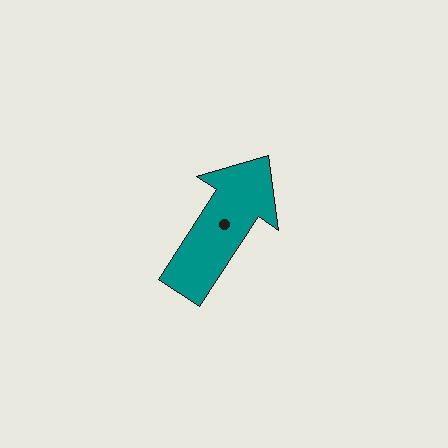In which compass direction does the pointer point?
Northeast.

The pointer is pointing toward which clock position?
Roughly 1 o'clock.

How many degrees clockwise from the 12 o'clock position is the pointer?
Approximately 33 degrees.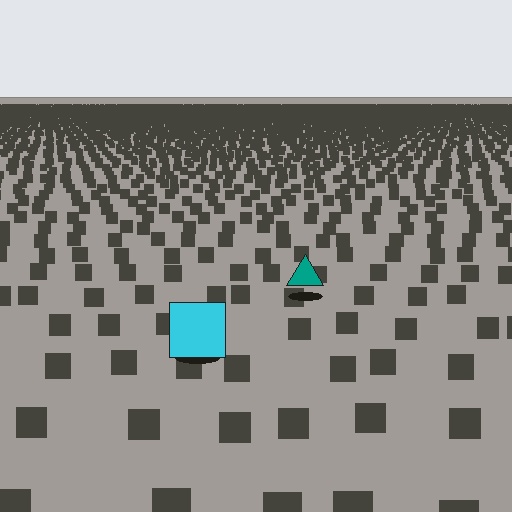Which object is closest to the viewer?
The cyan square is closest. The texture marks near it are larger and more spread out.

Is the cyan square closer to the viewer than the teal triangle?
Yes. The cyan square is closer — you can tell from the texture gradient: the ground texture is coarser near it.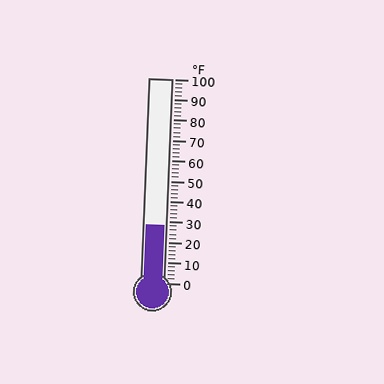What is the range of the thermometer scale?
The thermometer scale ranges from 0°F to 100°F.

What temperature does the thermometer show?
The thermometer shows approximately 28°F.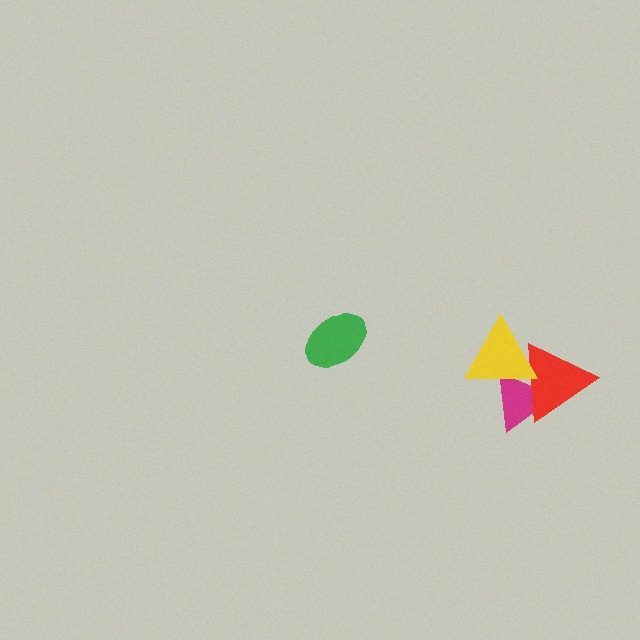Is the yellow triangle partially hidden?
No, no other shape covers it.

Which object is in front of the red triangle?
The yellow triangle is in front of the red triangle.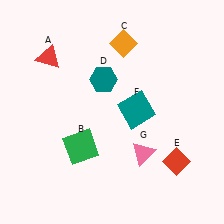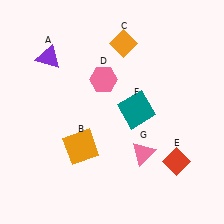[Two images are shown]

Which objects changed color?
A changed from red to purple. B changed from green to orange. D changed from teal to pink.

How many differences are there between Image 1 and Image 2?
There are 3 differences between the two images.